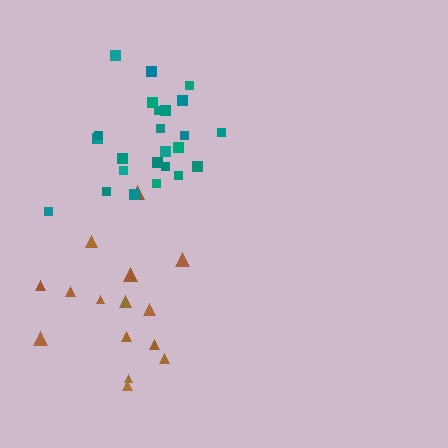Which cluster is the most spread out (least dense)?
Brown.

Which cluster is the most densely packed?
Teal.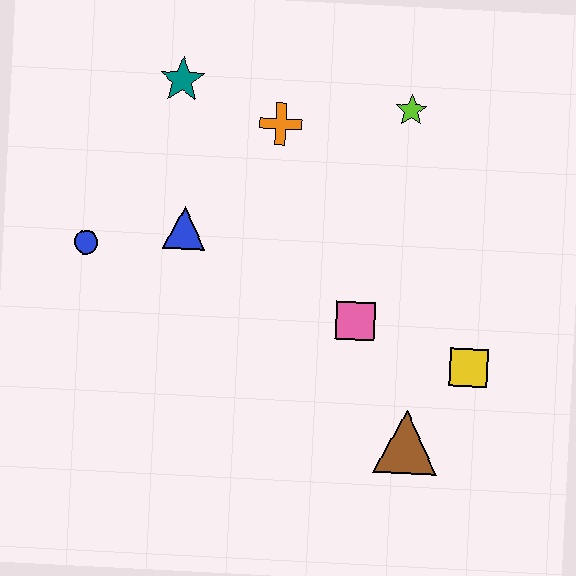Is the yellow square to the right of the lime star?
Yes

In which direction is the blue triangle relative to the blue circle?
The blue triangle is to the right of the blue circle.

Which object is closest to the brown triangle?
The yellow square is closest to the brown triangle.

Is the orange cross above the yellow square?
Yes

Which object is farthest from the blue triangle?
The yellow square is farthest from the blue triangle.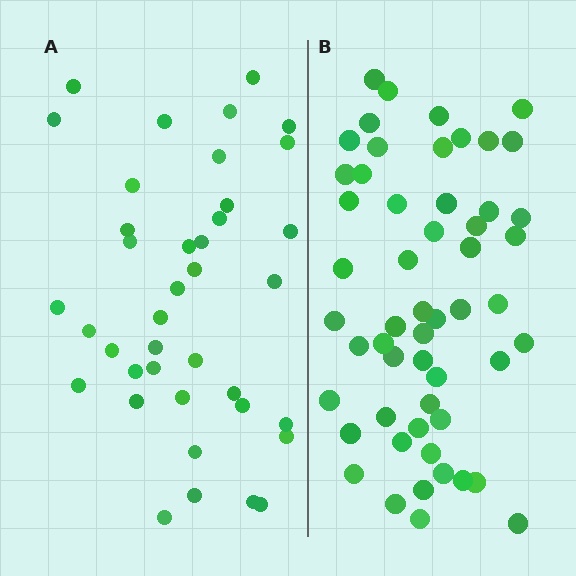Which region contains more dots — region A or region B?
Region B (the right region) has more dots.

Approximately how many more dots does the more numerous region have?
Region B has approximately 15 more dots than region A.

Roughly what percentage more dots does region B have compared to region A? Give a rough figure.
About 40% more.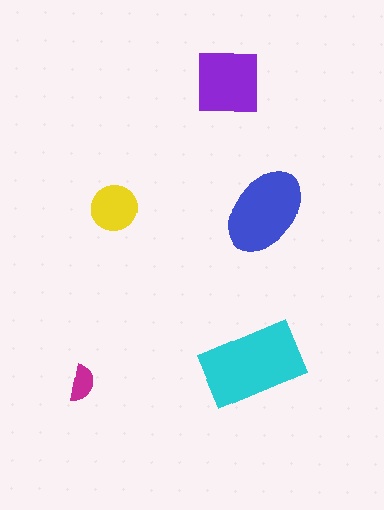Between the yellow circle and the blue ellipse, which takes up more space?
The blue ellipse.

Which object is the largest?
The cyan rectangle.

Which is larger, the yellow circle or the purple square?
The purple square.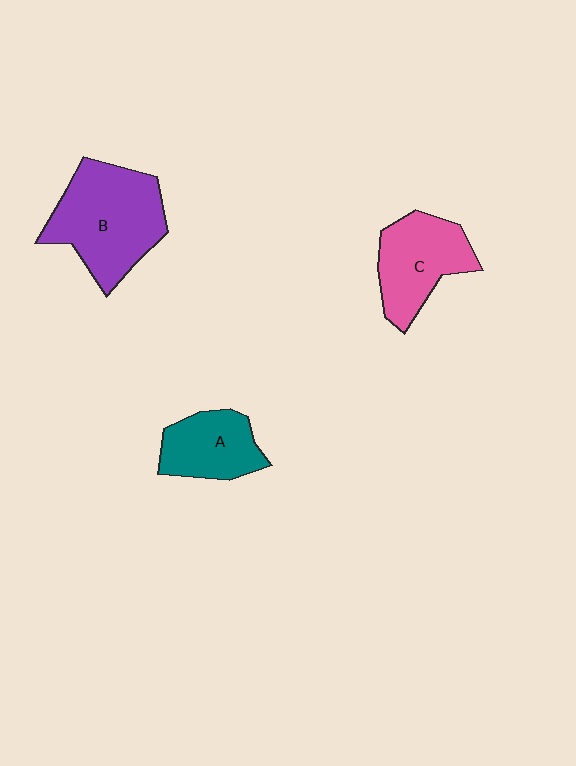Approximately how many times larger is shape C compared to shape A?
Approximately 1.2 times.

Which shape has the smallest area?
Shape A (teal).